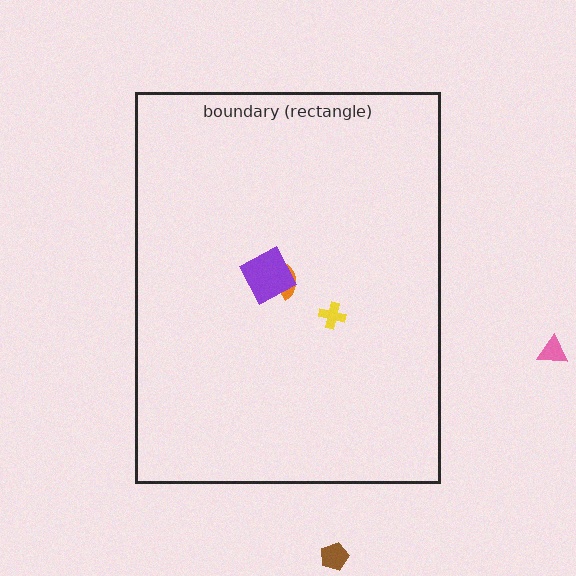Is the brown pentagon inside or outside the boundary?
Outside.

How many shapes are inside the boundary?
3 inside, 2 outside.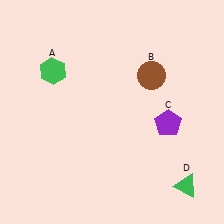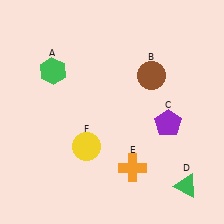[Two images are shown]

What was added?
An orange cross (E), a yellow circle (F) were added in Image 2.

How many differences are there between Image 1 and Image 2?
There are 2 differences between the two images.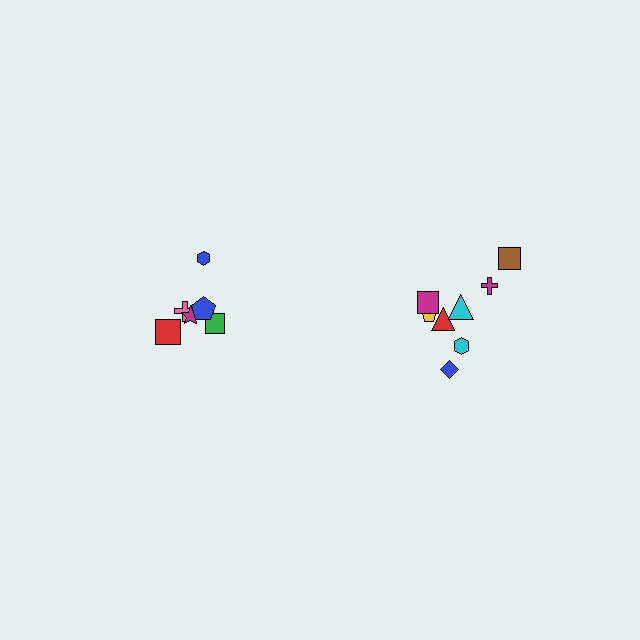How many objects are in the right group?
There are 8 objects.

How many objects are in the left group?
There are 6 objects.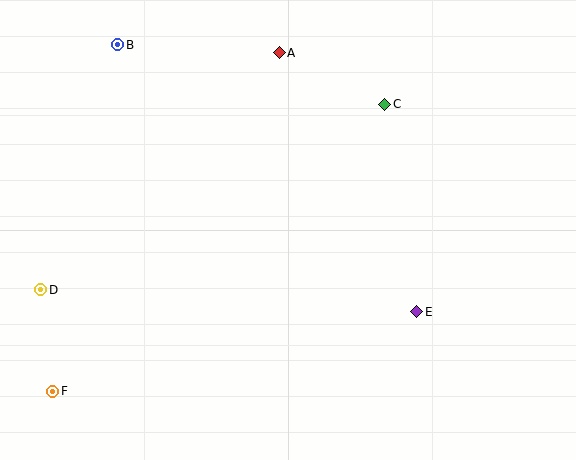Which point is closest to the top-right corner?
Point C is closest to the top-right corner.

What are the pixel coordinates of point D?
Point D is at (41, 290).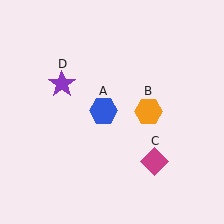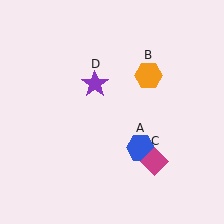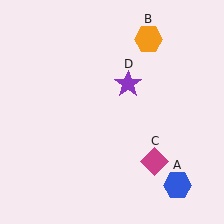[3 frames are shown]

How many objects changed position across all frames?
3 objects changed position: blue hexagon (object A), orange hexagon (object B), purple star (object D).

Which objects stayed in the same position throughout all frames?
Magenta diamond (object C) remained stationary.